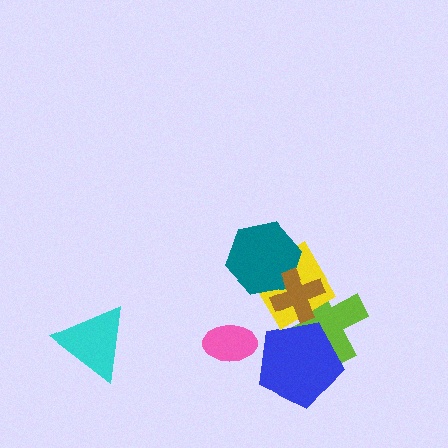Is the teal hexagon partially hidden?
Yes, it is partially covered by another shape.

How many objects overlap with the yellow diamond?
4 objects overlap with the yellow diamond.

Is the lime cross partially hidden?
Yes, it is partially covered by another shape.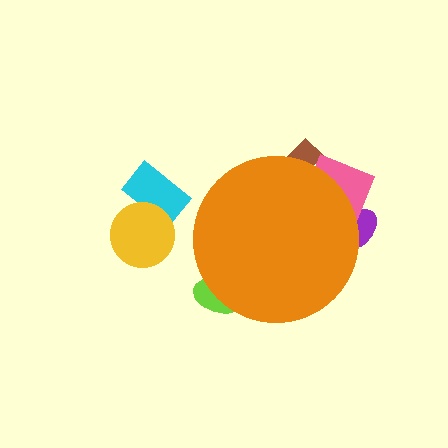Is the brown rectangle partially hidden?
Yes, the brown rectangle is partially hidden behind the orange circle.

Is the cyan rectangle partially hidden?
No, the cyan rectangle is fully visible.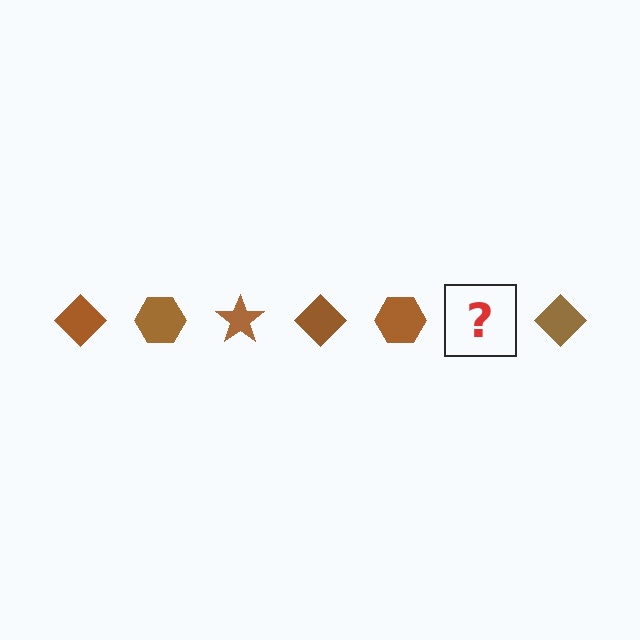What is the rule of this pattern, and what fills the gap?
The rule is that the pattern cycles through diamond, hexagon, star shapes in brown. The gap should be filled with a brown star.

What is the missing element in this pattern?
The missing element is a brown star.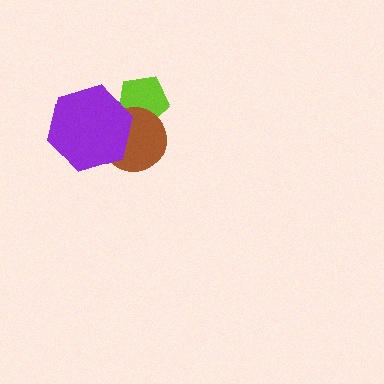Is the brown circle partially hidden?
Yes, it is partially covered by another shape.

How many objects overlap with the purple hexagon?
2 objects overlap with the purple hexagon.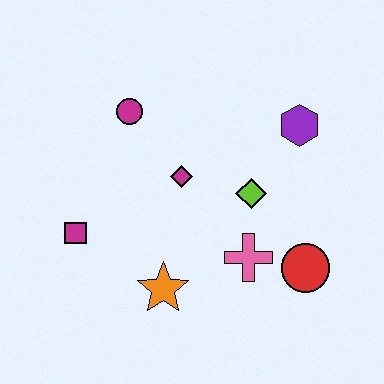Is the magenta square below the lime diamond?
Yes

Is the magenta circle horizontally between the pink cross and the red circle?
No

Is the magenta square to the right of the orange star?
No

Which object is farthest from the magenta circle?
The red circle is farthest from the magenta circle.